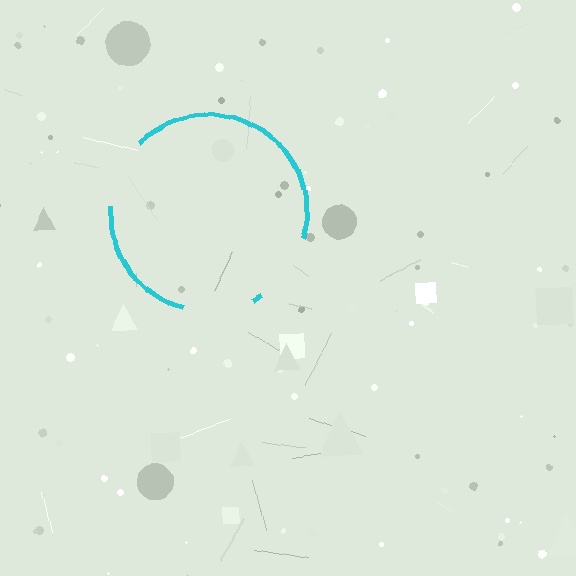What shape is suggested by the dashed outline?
The dashed outline suggests a circle.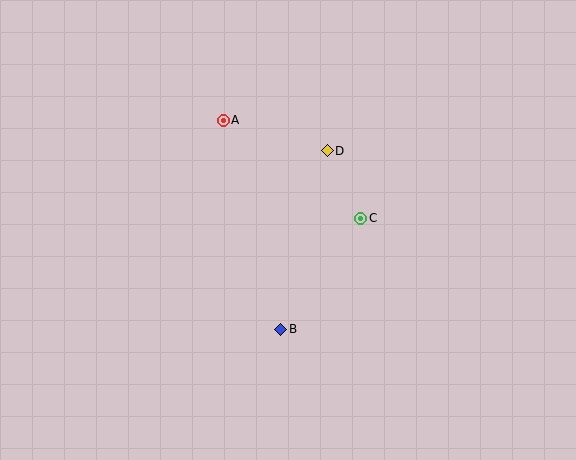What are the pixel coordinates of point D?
Point D is at (327, 151).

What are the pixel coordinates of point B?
Point B is at (281, 329).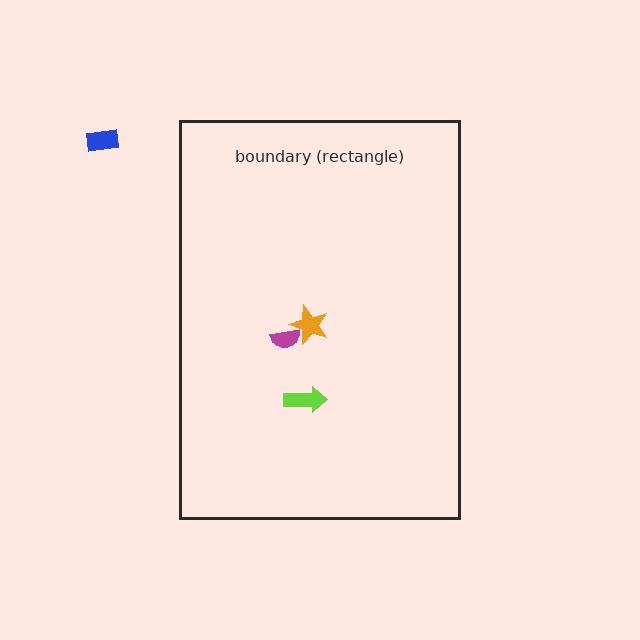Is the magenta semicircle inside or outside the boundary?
Inside.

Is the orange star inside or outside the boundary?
Inside.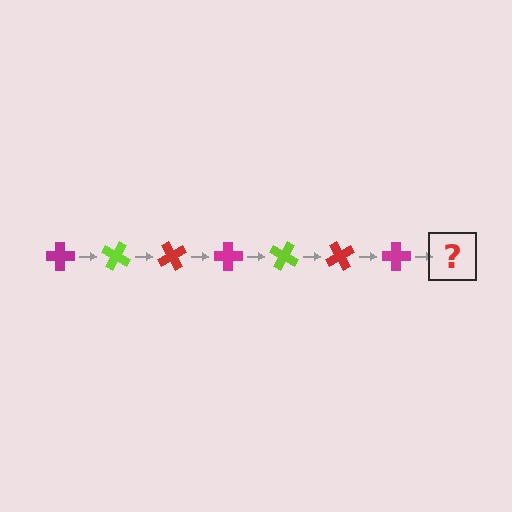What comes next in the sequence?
The next element should be a lime cross, rotated 210 degrees from the start.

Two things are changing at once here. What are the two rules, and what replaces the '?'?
The two rules are that it rotates 30 degrees each step and the color cycles through magenta, lime, and red. The '?' should be a lime cross, rotated 210 degrees from the start.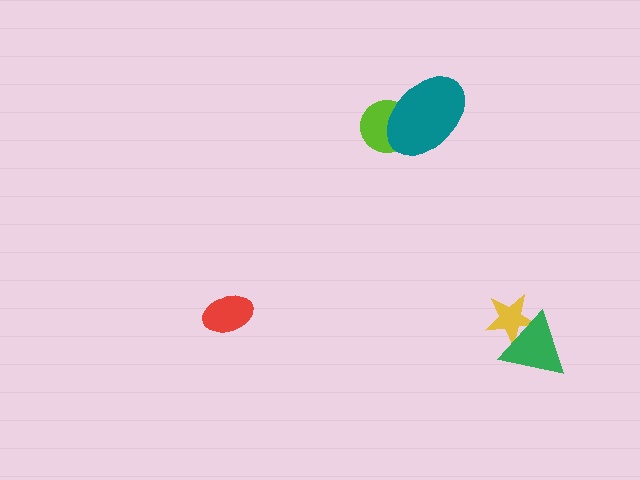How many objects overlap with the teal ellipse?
1 object overlaps with the teal ellipse.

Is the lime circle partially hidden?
Yes, it is partially covered by another shape.